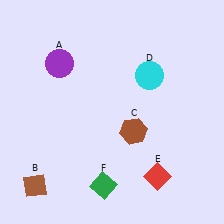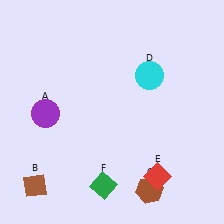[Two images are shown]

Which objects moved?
The objects that moved are: the purple circle (A), the brown hexagon (C).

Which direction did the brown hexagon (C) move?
The brown hexagon (C) moved down.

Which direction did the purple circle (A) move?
The purple circle (A) moved down.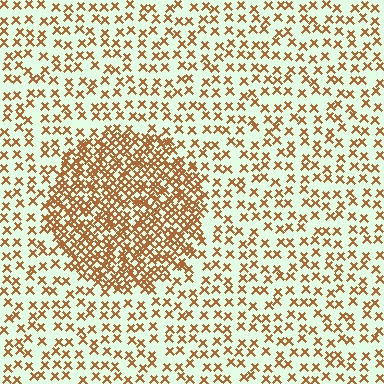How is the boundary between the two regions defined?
The boundary is defined by a change in element density (approximately 2.5x ratio). All elements are the same color, size, and shape.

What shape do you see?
I see a circle.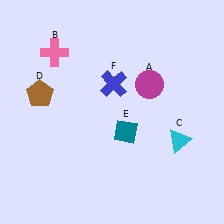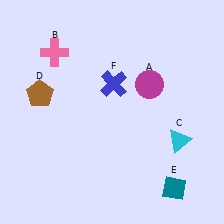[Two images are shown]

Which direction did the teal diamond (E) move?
The teal diamond (E) moved down.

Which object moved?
The teal diamond (E) moved down.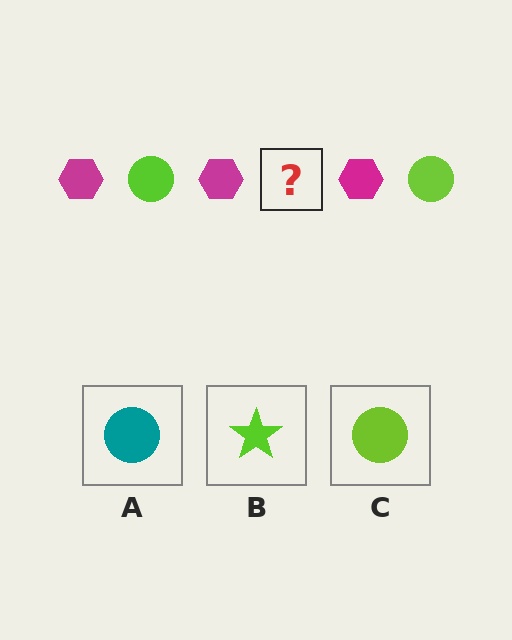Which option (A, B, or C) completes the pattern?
C.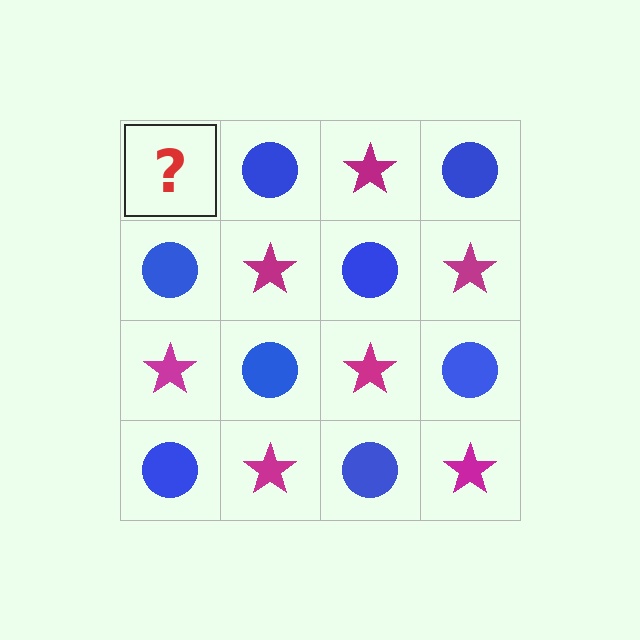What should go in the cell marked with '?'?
The missing cell should contain a magenta star.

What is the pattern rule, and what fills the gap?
The rule is that it alternates magenta star and blue circle in a checkerboard pattern. The gap should be filled with a magenta star.